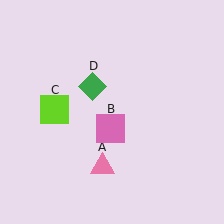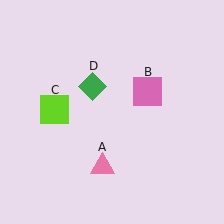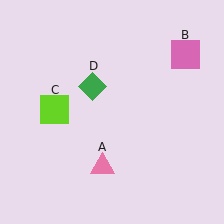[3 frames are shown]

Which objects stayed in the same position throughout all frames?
Pink triangle (object A) and lime square (object C) and green diamond (object D) remained stationary.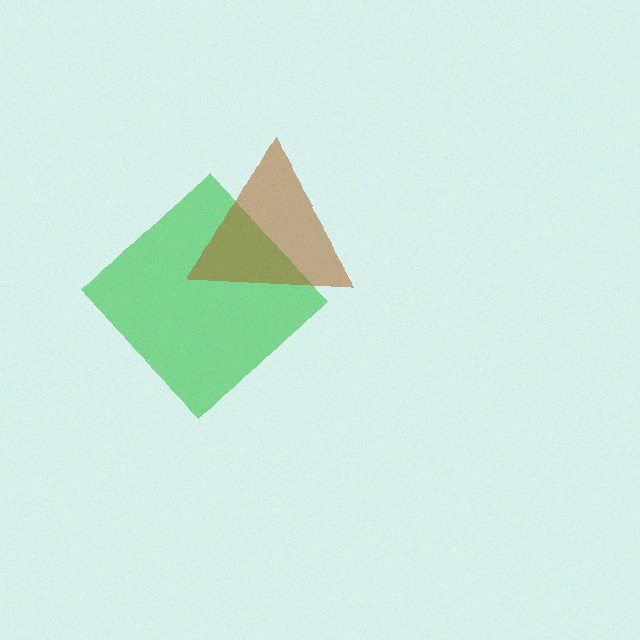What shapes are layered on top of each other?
The layered shapes are: a green diamond, a brown triangle.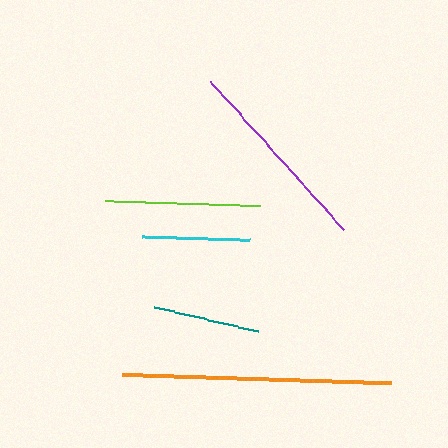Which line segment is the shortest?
The teal line is the shortest at approximately 106 pixels.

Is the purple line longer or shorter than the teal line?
The purple line is longer than the teal line.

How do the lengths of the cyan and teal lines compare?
The cyan and teal lines are approximately the same length.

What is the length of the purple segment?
The purple segment is approximately 200 pixels long.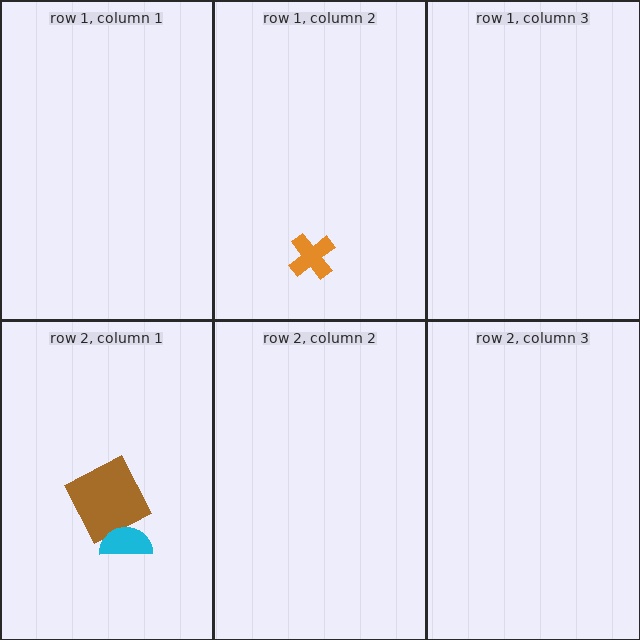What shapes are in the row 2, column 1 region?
The brown square, the cyan semicircle.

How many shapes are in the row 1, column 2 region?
1.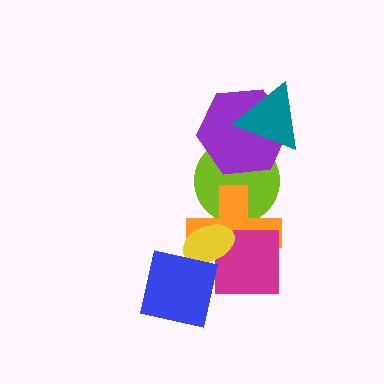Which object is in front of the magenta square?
The yellow ellipse is in front of the magenta square.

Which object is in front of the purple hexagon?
The teal triangle is in front of the purple hexagon.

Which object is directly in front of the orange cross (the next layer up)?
The magenta square is directly in front of the orange cross.